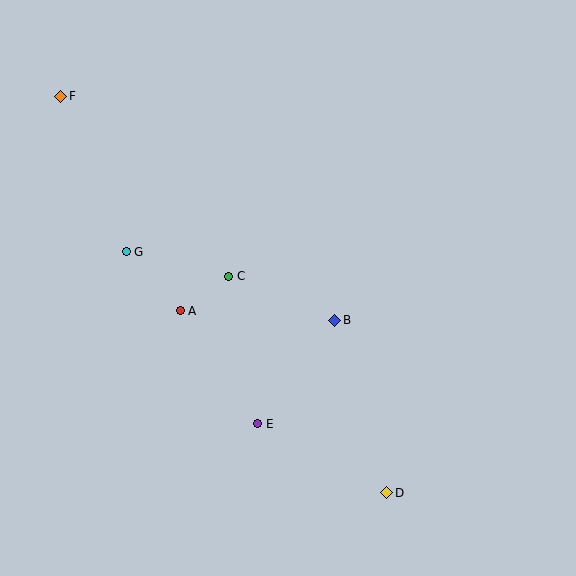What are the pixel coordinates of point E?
Point E is at (258, 424).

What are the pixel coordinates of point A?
Point A is at (180, 311).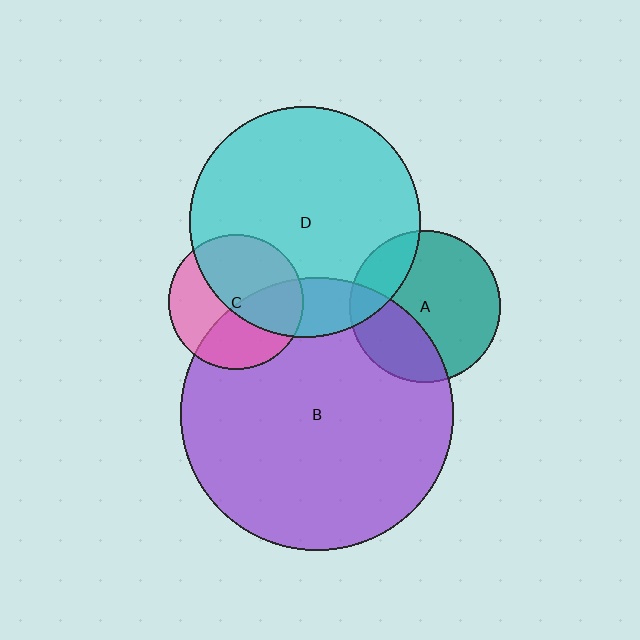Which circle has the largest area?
Circle B (purple).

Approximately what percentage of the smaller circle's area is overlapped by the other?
Approximately 45%.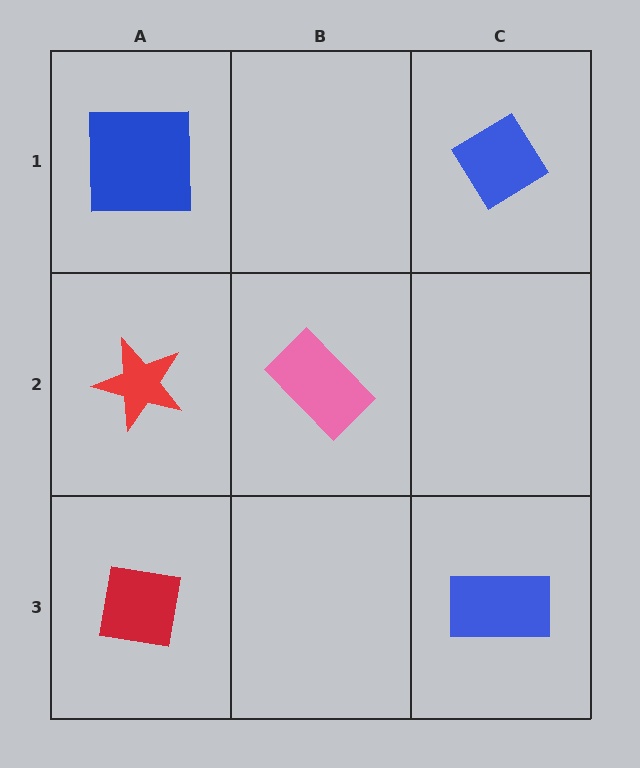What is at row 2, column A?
A red star.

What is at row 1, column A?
A blue square.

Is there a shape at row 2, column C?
No, that cell is empty.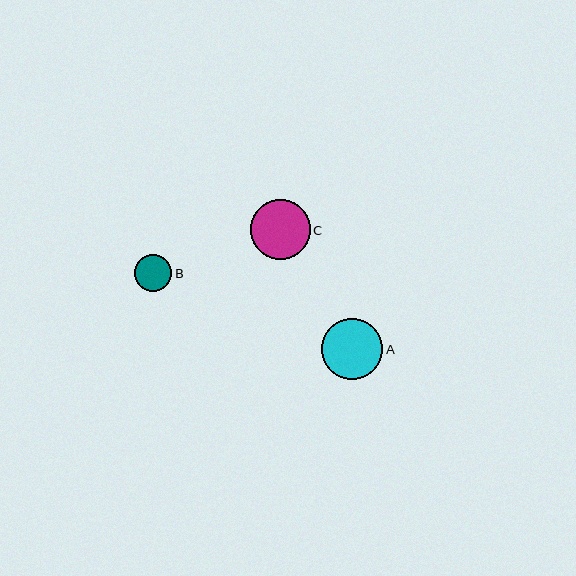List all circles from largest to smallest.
From largest to smallest: A, C, B.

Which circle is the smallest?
Circle B is the smallest with a size of approximately 38 pixels.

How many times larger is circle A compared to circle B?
Circle A is approximately 1.6 times the size of circle B.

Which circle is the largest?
Circle A is the largest with a size of approximately 61 pixels.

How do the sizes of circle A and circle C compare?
Circle A and circle C are approximately the same size.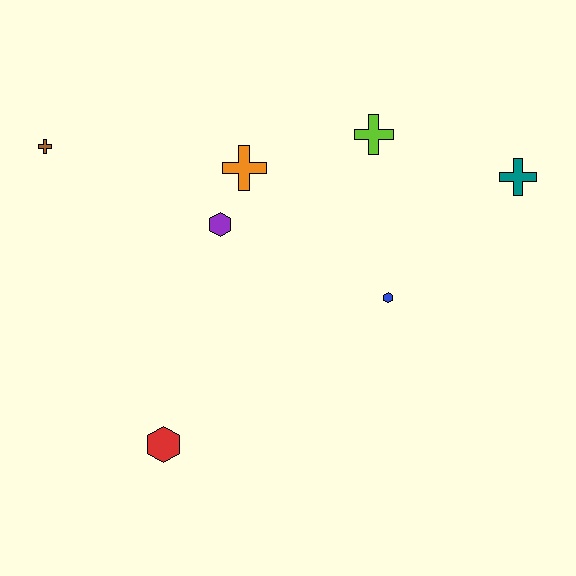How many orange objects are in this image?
There is 1 orange object.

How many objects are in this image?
There are 7 objects.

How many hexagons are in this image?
There are 3 hexagons.